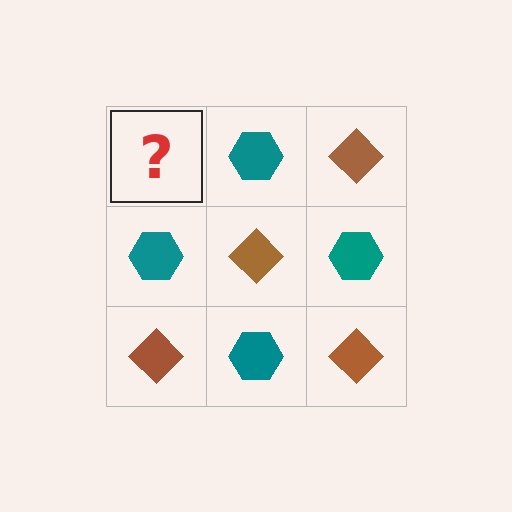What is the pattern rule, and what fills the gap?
The rule is that it alternates brown diamond and teal hexagon in a checkerboard pattern. The gap should be filled with a brown diamond.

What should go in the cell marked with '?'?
The missing cell should contain a brown diamond.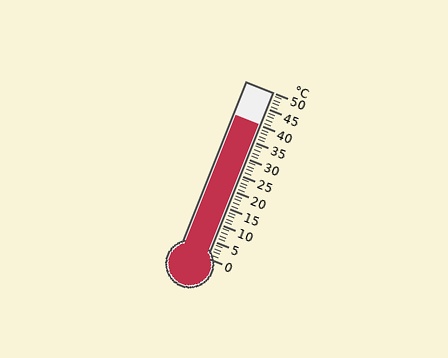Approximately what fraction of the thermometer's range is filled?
The thermometer is filled to approximately 80% of its range.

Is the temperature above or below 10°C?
The temperature is above 10°C.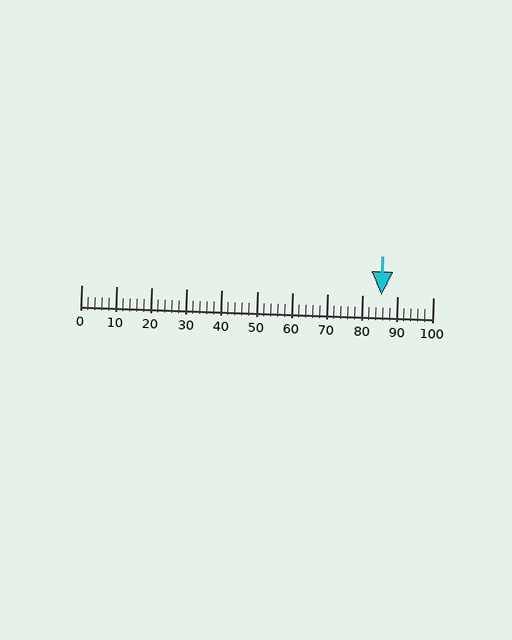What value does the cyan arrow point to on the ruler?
The cyan arrow points to approximately 85.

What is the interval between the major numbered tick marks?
The major tick marks are spaced 10 units apart.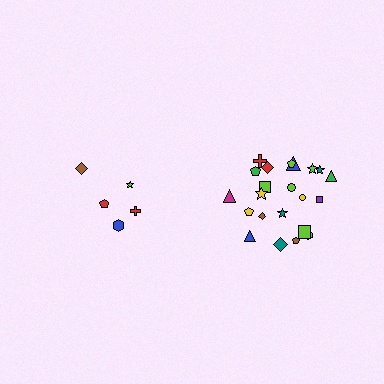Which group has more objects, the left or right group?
The right group.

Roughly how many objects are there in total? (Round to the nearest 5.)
Roughly 25 objects in total.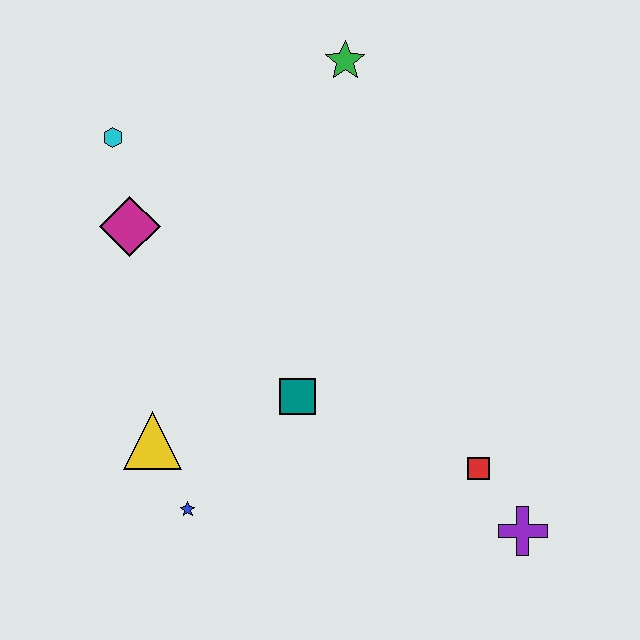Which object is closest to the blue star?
The yellow triangle is closest to the blue star.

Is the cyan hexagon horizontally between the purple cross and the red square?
No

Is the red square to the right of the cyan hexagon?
Yes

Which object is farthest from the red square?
The cyan hexagon is farthest from the red square.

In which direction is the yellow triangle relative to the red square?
The yellow triangle is to the left of the red square.